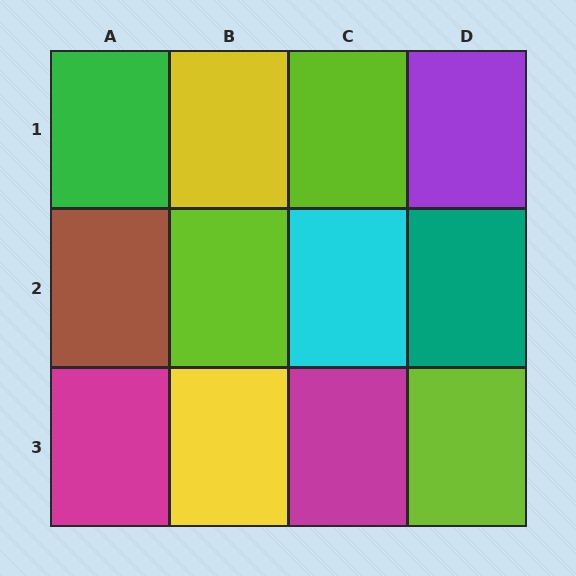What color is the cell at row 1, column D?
Purple.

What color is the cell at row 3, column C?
Magenta.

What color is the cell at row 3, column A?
Magenta.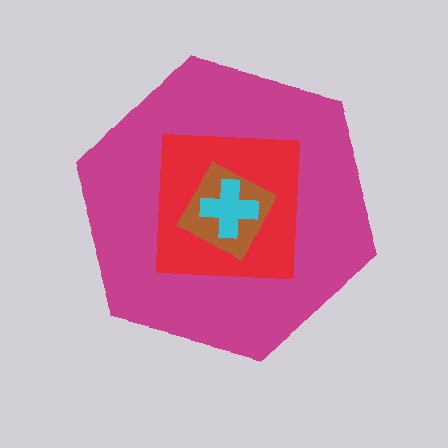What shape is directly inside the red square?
The brown diamond.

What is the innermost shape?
The cyan cross.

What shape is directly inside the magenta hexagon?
The red square.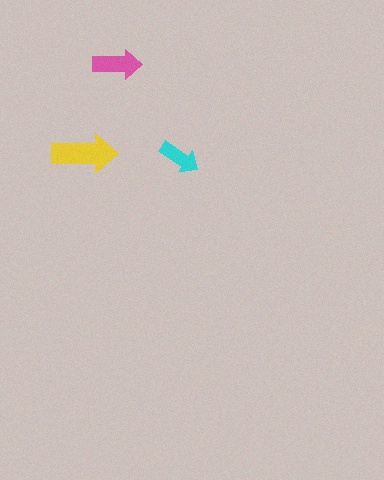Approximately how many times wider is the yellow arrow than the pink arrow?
About 1.5 times wider.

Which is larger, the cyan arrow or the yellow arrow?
The yellow one.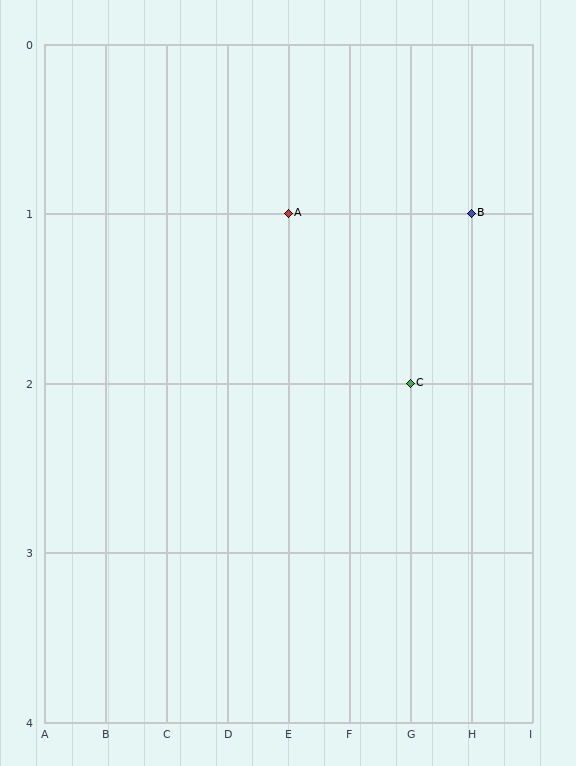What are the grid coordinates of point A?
Point A is at grid coordinates (E, 1).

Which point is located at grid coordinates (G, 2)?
Point C is at (G, 2).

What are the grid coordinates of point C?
Point C is at grid coordinates (G, 2).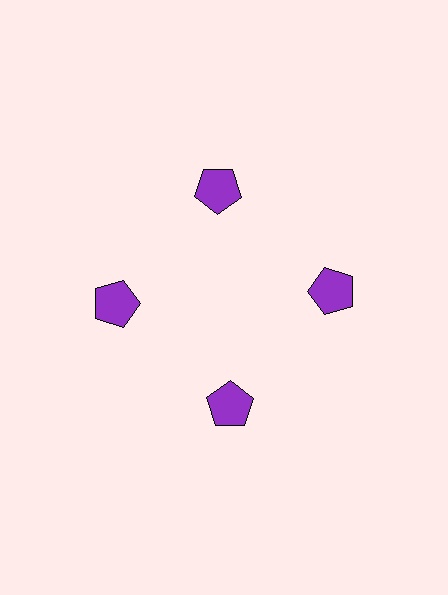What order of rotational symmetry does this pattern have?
This pattern has 4-fold rotational symmetry.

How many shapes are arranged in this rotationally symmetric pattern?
There are 4 shapes, arranged in 4 groups of 1.